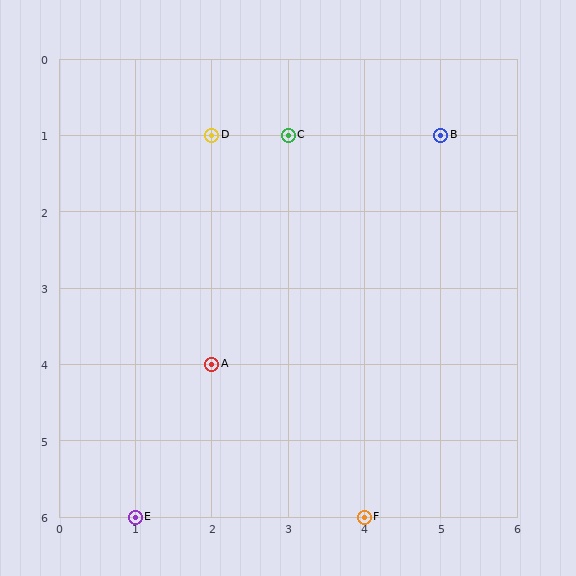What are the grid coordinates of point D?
Point D is at grid coordinates (2, 1).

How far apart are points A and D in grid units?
Points A and D are 3 rows apart.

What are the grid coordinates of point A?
Point A is at grid coordinates (2, 4).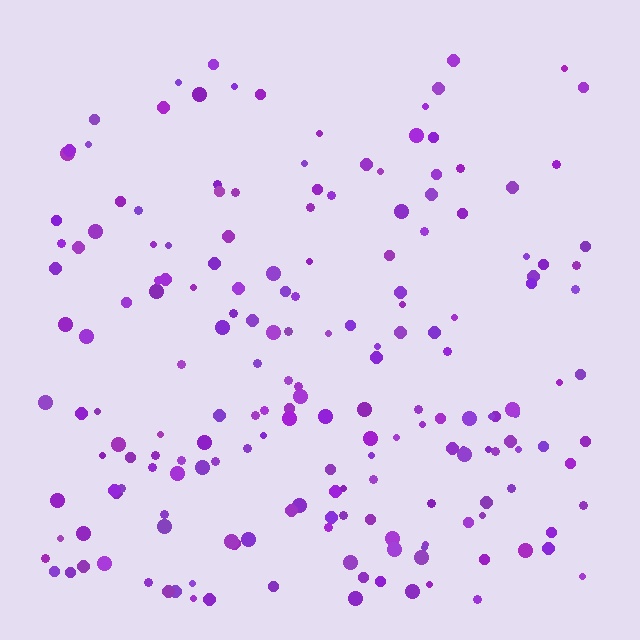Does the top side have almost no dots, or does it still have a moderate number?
Still a moderate number, just noticeably fewer than the bottom.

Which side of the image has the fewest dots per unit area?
The top.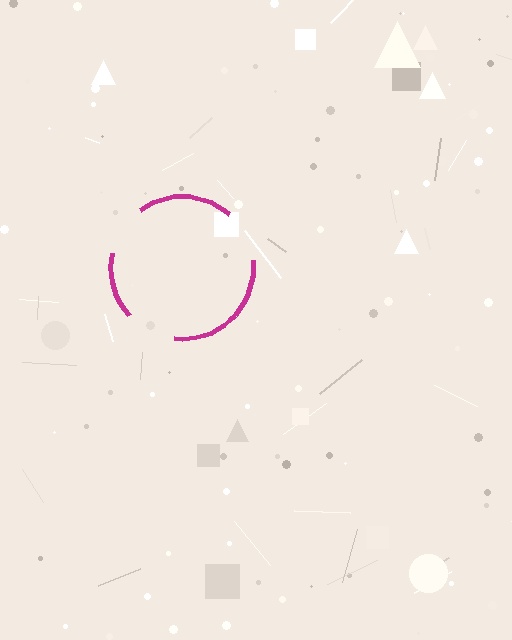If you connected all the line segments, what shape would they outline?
They would outline a circle.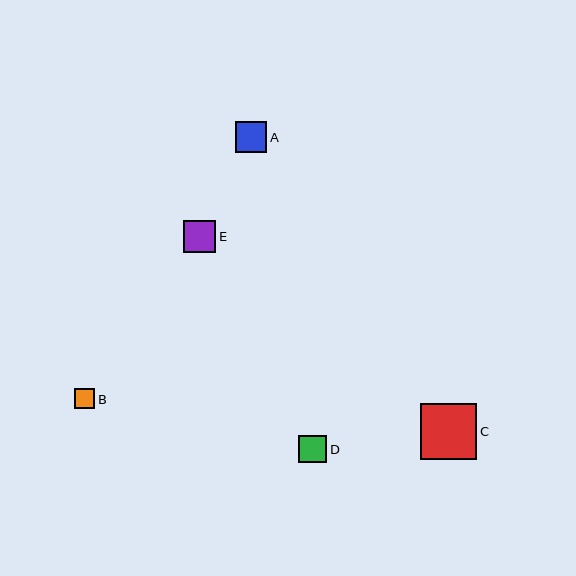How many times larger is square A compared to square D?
Square A is approximately 1.1 times the size of square D.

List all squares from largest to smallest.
From largest to smallest: C, E, A, D, B.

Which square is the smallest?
Square B is the smallest with a size of approximately 20 pixels.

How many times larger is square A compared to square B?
Square A is approximately 1.6 times the size of square B.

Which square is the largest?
Square C is the largest with a size of approximately 57 pixels.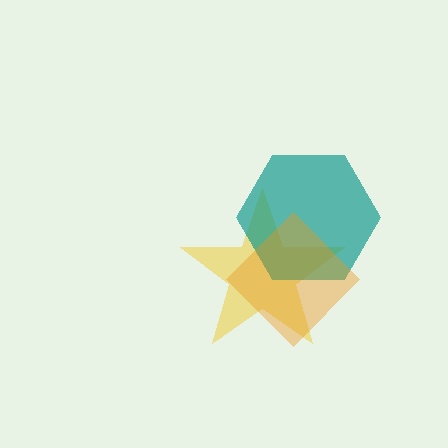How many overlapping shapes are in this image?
There are 3 overlapping shapes in the image.